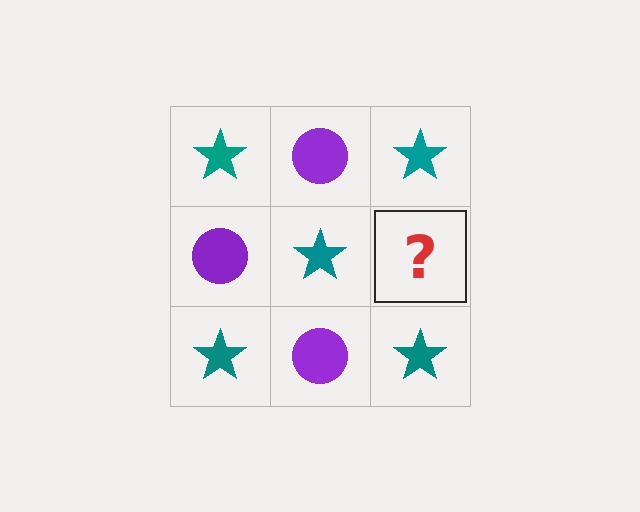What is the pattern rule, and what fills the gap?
The rule is that it alternates teal star and purple circle in a checkerboard pattern. The gap should be filled with a purple circle.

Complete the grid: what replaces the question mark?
The question mark should be replaced with a purple circle.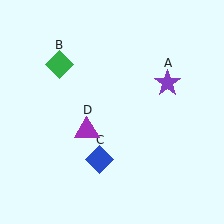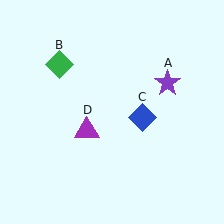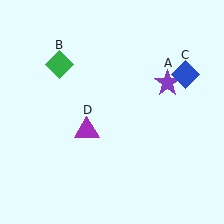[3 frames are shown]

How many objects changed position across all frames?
1 object changed position: blue diamond (object C).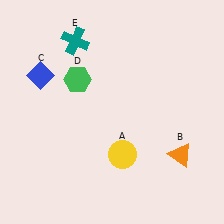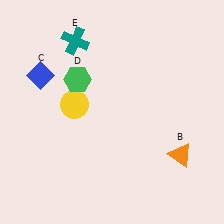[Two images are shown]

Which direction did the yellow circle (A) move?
The yellow circle (A) moved up.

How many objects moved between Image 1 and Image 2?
1 object moved between the two images.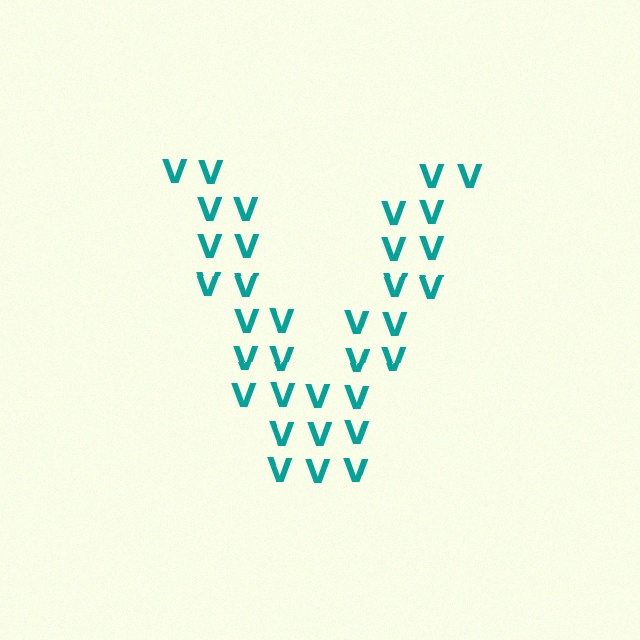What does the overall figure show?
The overall figure shows the letter V.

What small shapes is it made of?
It is made of small letter V's.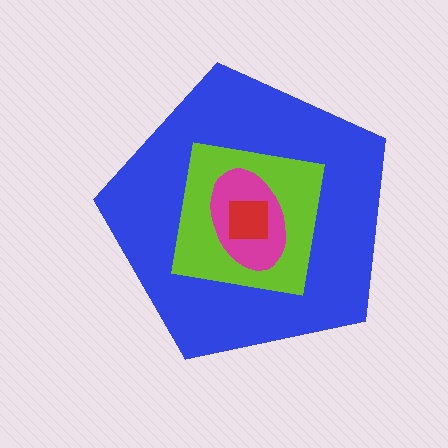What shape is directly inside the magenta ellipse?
The red square.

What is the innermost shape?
The red square.